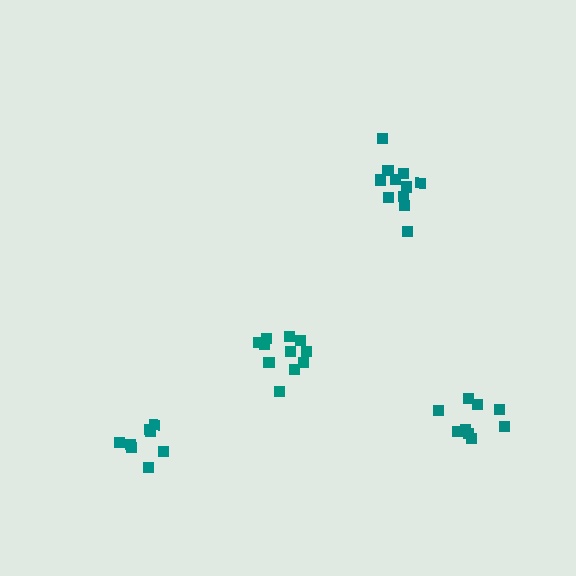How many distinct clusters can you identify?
There are 4 distinct clusters.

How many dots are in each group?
Group 1: 11 dots, Group 2: 11 dots, Group 3: 9 dots, Group 4: 8 dots (39 total).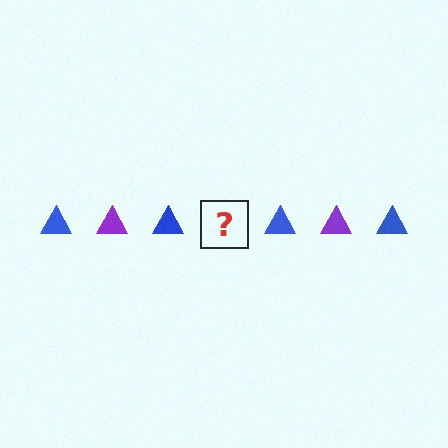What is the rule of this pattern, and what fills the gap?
The rule is that the pattern cycles through blue, purple triangles. The gap should be filled with a purple triangle.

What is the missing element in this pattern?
The missing element is a purple triangle.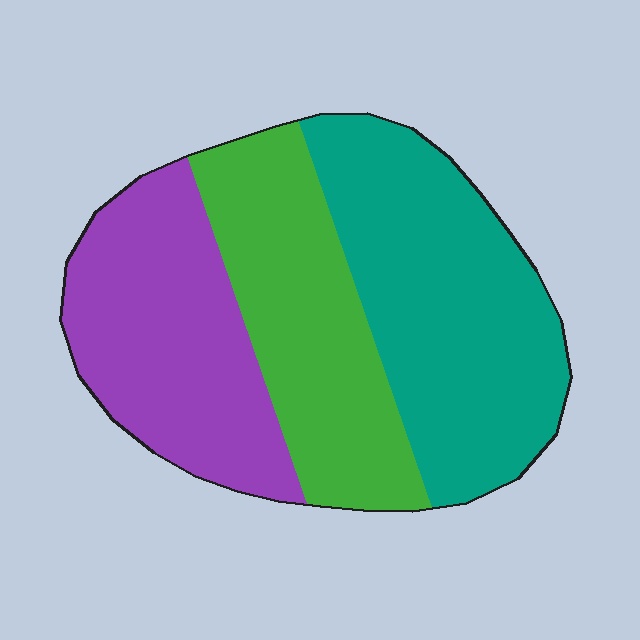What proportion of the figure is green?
Green takes up about one third (1/3) of the figure.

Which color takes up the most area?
Teal, at roughly 40%.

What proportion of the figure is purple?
Purple takes up about one third (1/3) of the figure.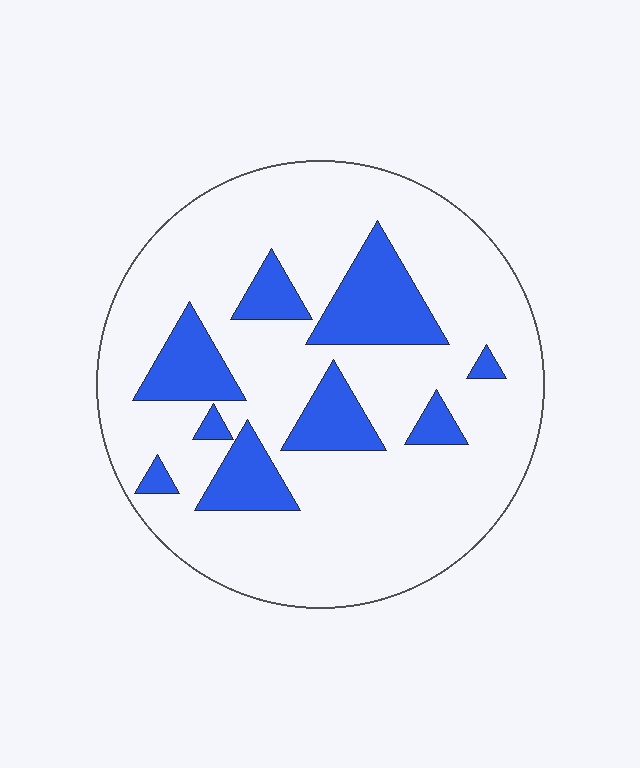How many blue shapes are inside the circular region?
9.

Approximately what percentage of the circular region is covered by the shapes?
Approximately 20%.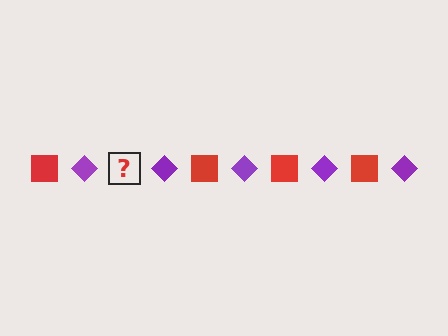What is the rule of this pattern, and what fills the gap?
The rule is that the pattern alternates between red square and purple diamond. The gap should be filled with a red square.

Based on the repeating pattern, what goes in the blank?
The blank should be a red square.